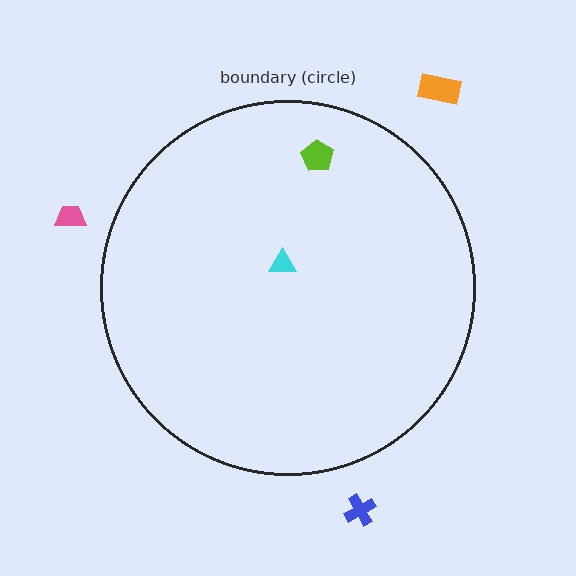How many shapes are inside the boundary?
2 inside, 3 outside.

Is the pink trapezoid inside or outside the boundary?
Outside.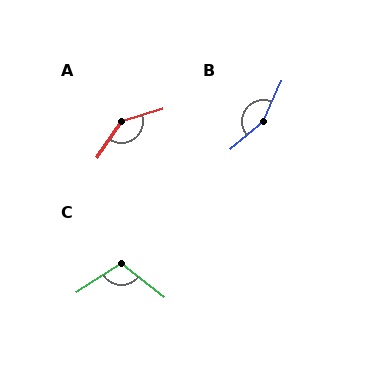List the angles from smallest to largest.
C (109°), A (141°), B (155°).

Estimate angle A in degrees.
Approximately 141 degrees.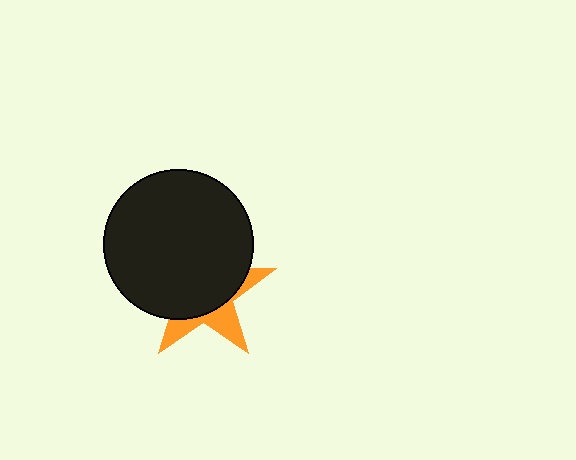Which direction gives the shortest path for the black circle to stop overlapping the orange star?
Moving up gives the shortest separation.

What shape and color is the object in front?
The object in front is a black circle.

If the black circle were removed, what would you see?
You would see the complete orange star.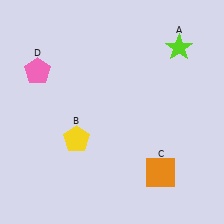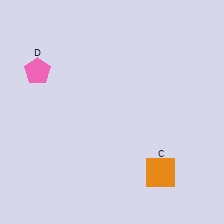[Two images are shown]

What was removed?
The yellow pentagon (B), the lime star (A) were removed in Image 2.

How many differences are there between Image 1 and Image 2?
There are 2 differences between the two images.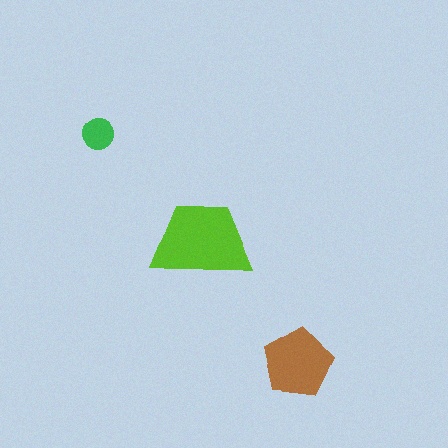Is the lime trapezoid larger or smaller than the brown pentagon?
Larger.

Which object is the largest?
The lime trapezoid.